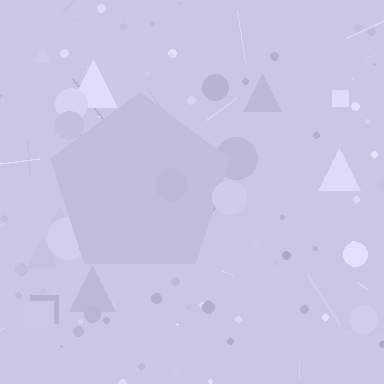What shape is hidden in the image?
A pentagon is hidden in the image.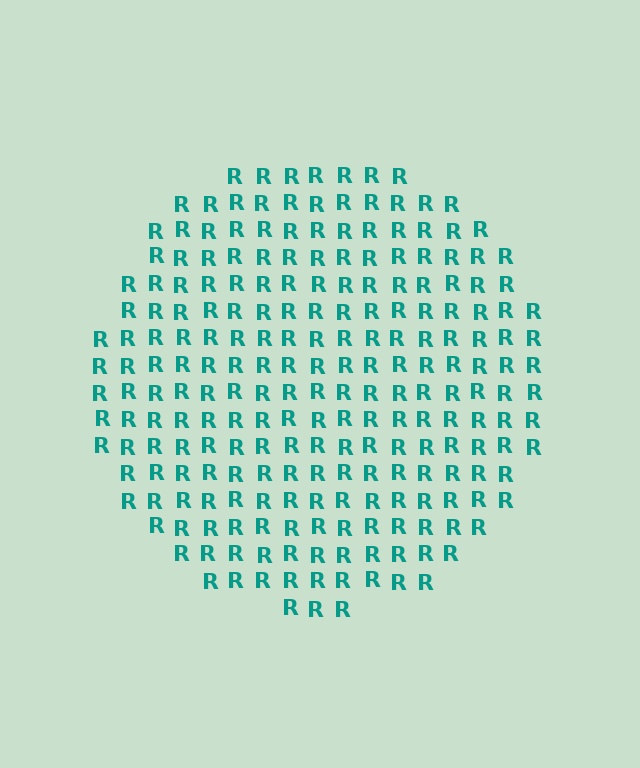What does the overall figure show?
The overall figure shows a circle.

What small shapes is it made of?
It is made of small letter R's.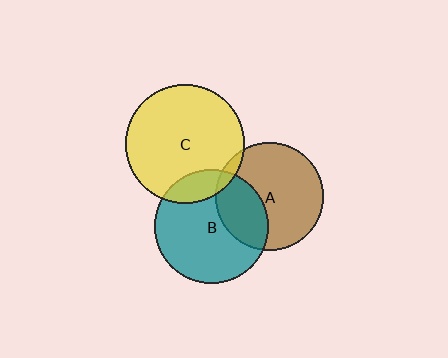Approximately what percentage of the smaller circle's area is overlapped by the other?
Approximately 30%.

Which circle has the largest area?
Circle C (yellow).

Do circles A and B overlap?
Yes.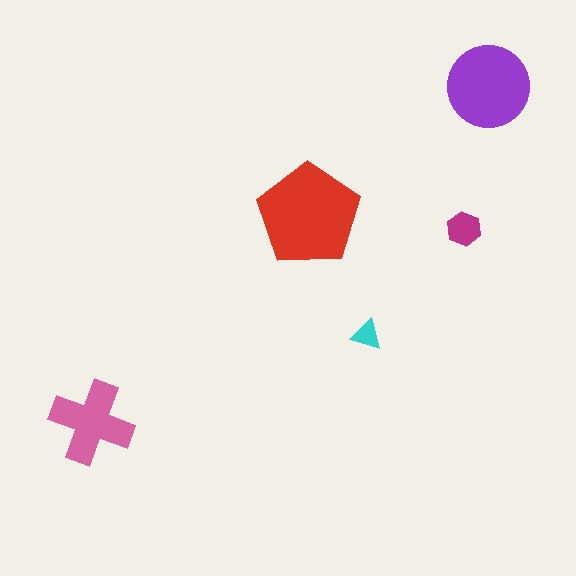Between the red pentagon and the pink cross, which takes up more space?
The red pentagon.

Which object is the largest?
The red pentagon.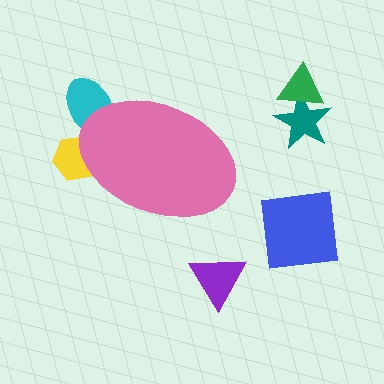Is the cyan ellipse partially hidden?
Yes, the cyan ellipse is partially hidden behind the pink ellipse.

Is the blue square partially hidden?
No, the blue square is fully visible.